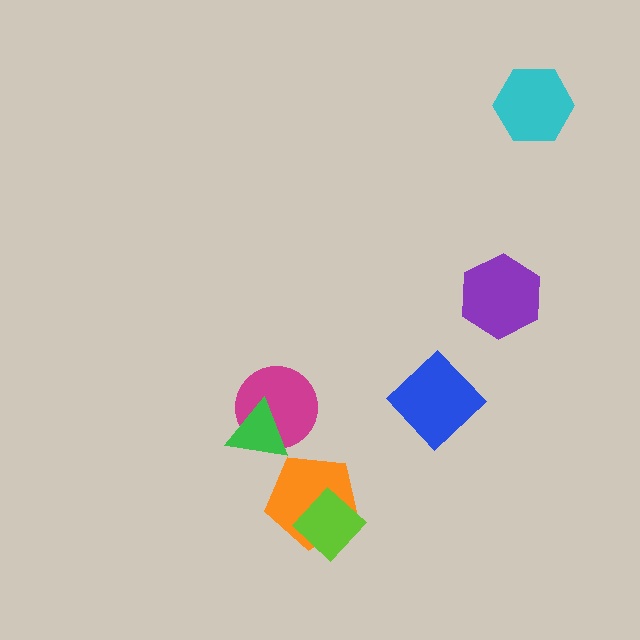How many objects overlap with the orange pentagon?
1 object overlaps with the orange pentagon.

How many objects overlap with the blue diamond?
0 objects overlap with the blue diamond.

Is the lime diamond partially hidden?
No, no other shape covers it.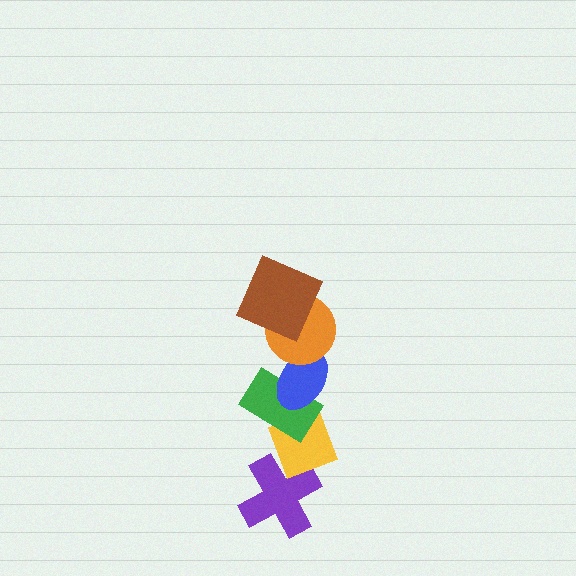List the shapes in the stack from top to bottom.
From top to bottom: the brown square, the orange circle, the blue ellipse, the green rectangle, the yellow diamond, the purple cross.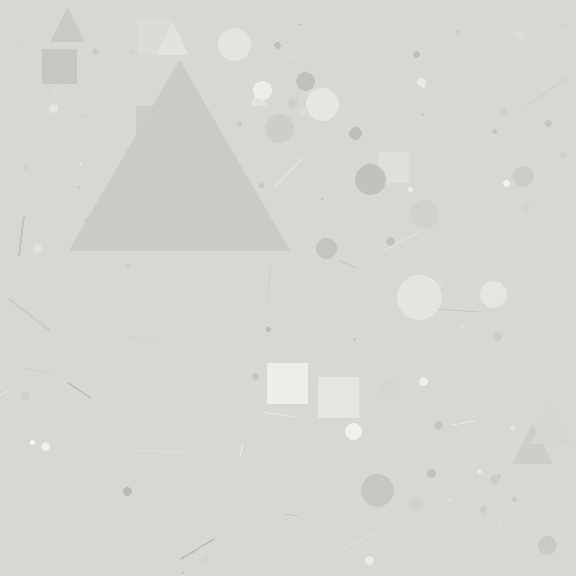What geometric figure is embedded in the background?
A triangle is embedded in the background.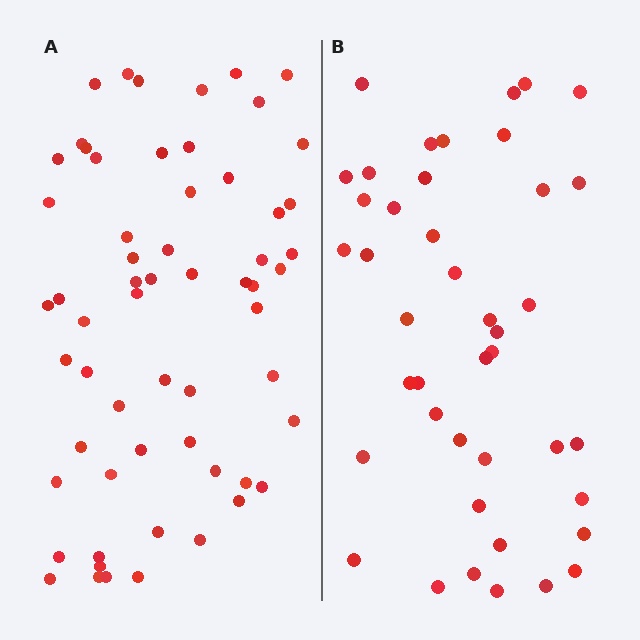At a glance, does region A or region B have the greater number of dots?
Region A (the left region) has more dots.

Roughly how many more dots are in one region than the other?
Region A has approximately 20 more dots than region B.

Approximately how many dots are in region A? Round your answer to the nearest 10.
About 60 dots.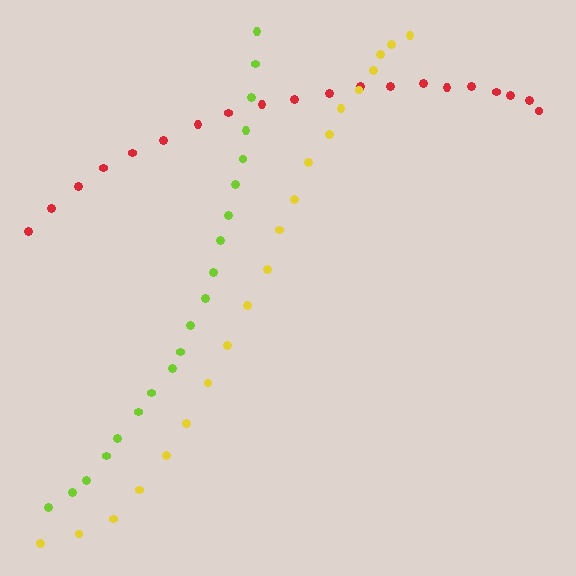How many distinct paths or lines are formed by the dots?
There are 3 distinct paths.